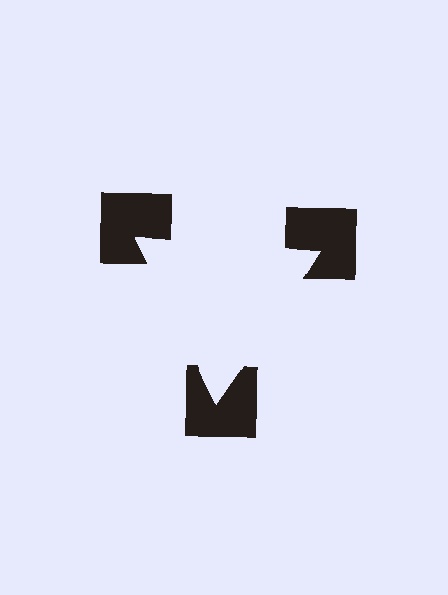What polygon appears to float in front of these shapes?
An illusory triangle — its edges are inferred from the aligned wedge cuts in the notched squares, not physically drawn.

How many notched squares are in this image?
There are 3 — one at each vertex of the illusory triangle.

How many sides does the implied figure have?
3 sides.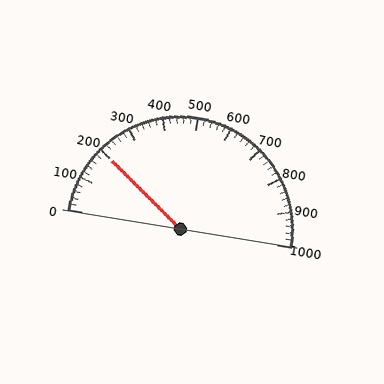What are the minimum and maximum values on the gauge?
The gauge ranges from 0 to 1000.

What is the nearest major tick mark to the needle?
The nearest major tick mark is 200.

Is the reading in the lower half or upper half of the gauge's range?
The reading is in the lower half of the range (0 to 1000).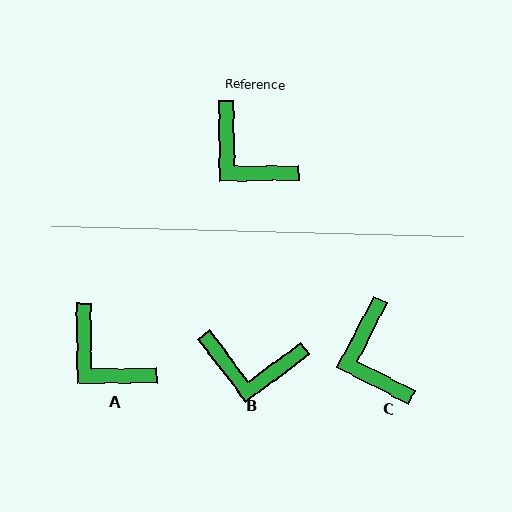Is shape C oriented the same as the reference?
No, it is off by about 27 degrees.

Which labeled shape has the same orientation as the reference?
A.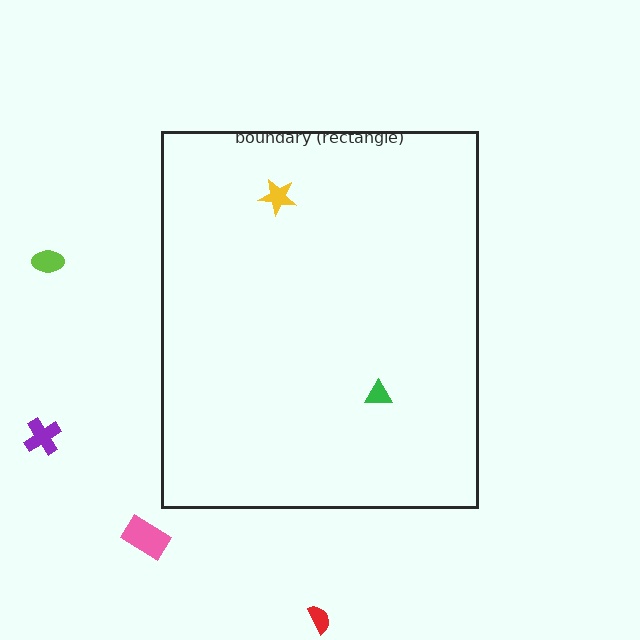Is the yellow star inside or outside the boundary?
Inside.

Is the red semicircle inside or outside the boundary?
Outside.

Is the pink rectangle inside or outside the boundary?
Outside.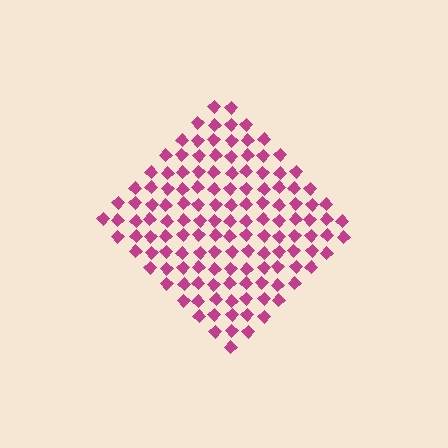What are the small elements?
The small elements are diamonds.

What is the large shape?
The large shape is a diamond.